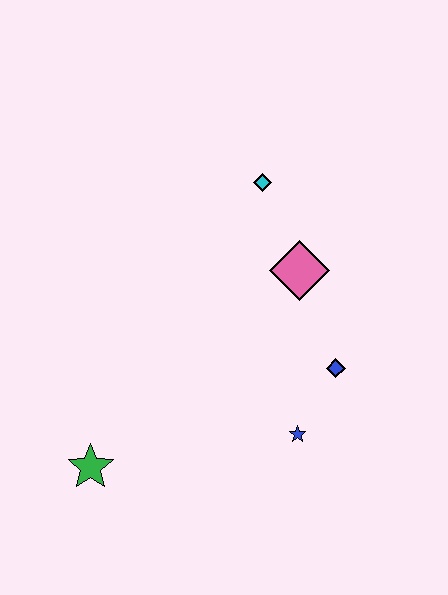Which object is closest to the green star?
The blue star is closest to the green star.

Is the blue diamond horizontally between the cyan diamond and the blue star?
No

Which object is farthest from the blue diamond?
The green star is farthest from the blue diamond.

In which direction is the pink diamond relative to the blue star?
The pink diamond is above the blue star.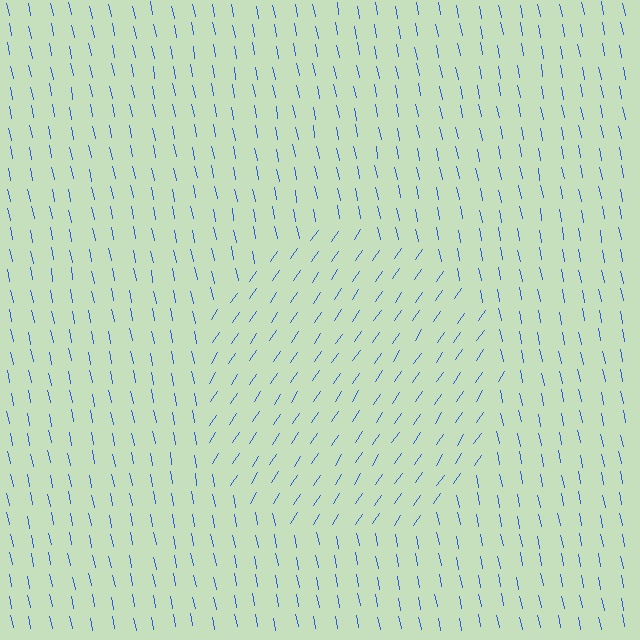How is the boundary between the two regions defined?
The boundary is defined purely by a change in line orientation (approximately 45 degrees difference). All lines are the same color and thickness.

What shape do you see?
I see a circle.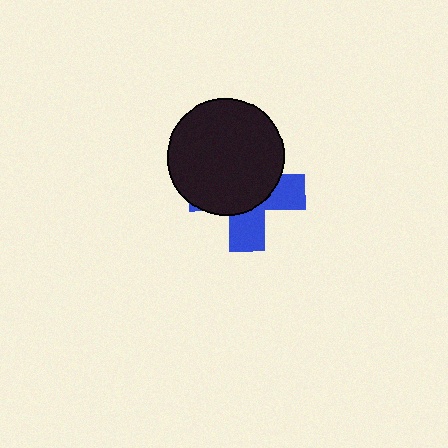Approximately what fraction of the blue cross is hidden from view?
Roughly 62% of the blue cross is hidden behind the black circle.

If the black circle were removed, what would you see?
You would see the complete blue cross.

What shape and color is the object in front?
The object in front is a black circle.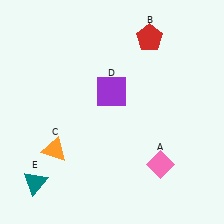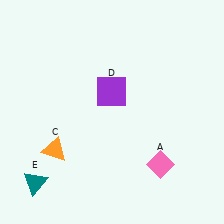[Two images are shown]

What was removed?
The red pentagon (B) was removed in Image 2.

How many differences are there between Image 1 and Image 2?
There is 1 difference between the two images.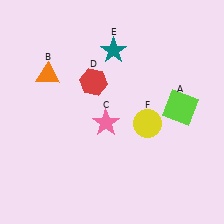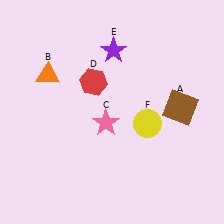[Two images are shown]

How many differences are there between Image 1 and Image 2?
There are 2 differences between the two images.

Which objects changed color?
A changed from lime to brown. E changed from teal to purple.